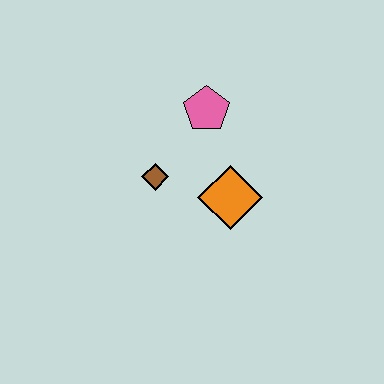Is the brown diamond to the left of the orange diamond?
Yes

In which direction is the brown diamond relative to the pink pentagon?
The brown diamond is below the pink pentagon.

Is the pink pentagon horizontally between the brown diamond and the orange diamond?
Yes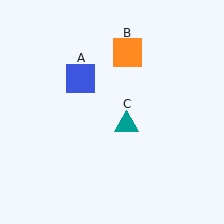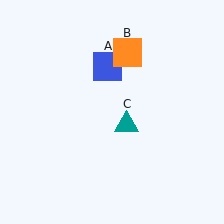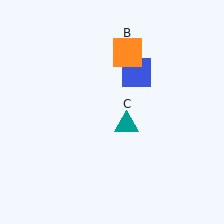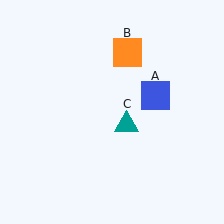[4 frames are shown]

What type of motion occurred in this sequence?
The blue square (object A) rotated clockwise around the center of the scene.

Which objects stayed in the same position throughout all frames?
Orange square (object B) and teal triangle (object C) remained stationary.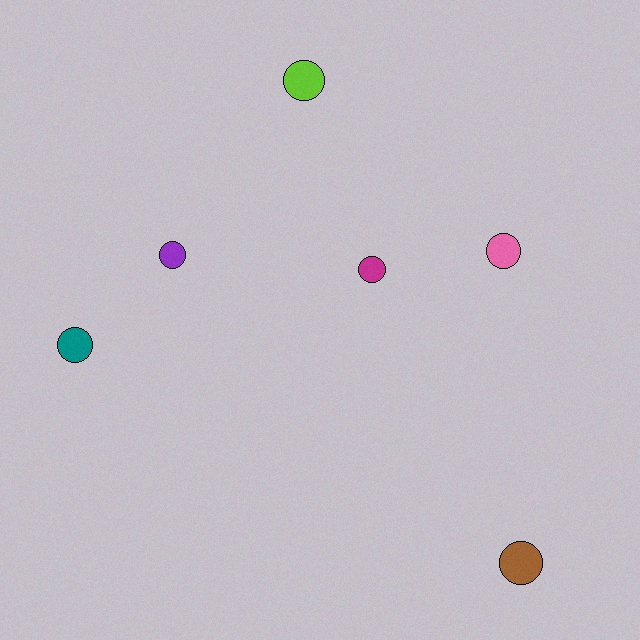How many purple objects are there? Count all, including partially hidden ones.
There is 1 purple object.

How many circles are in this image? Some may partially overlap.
There are 6 circles.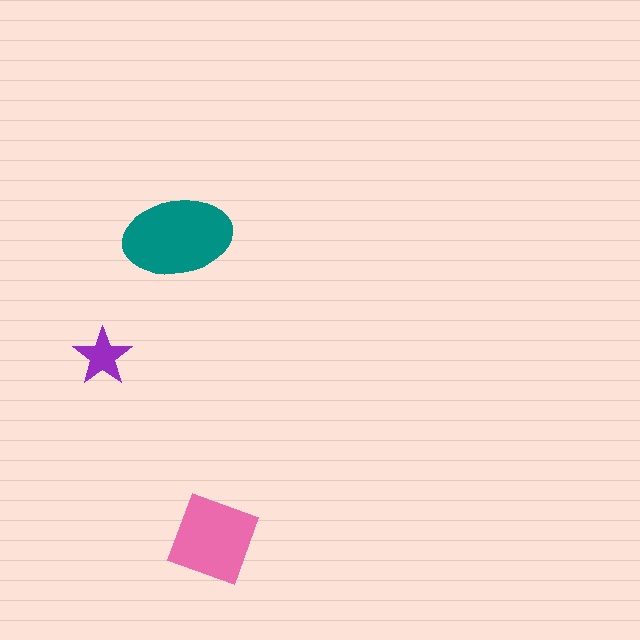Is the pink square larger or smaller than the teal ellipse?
Smaller.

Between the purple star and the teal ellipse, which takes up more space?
The teal ellipse.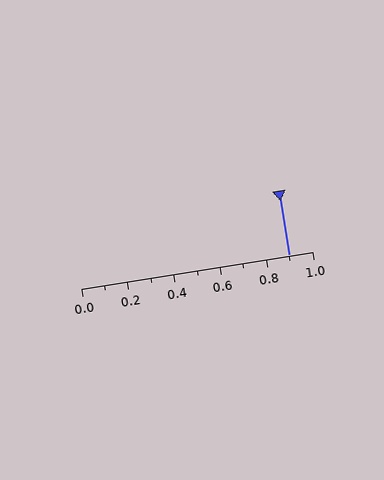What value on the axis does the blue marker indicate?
The marker indicates approximately 0.9.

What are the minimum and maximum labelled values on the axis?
The axis runs from 0.0 to 1.0.